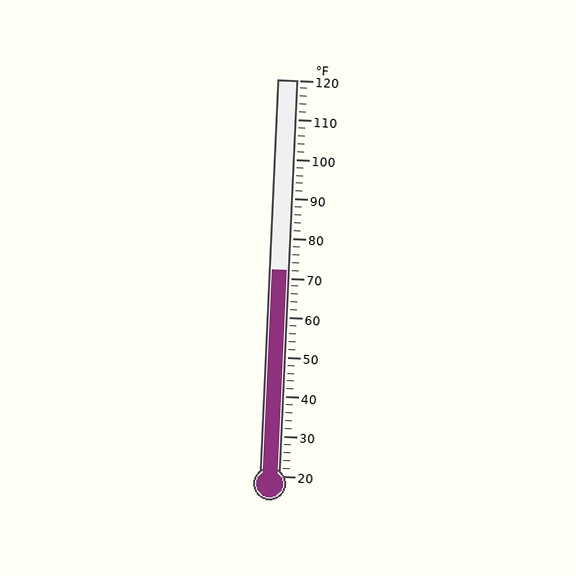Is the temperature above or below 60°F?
The temperature is above 60°F.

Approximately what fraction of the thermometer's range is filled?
The thermometer is filled to approximately 50% of its range.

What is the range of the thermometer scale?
The thermometer scale ranges from 20°F to 120°F.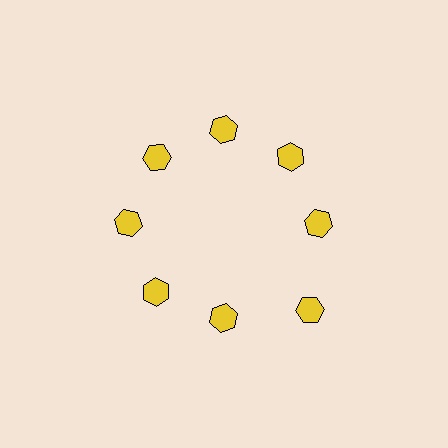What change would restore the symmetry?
The symmetry would be restored by moving it inward, back onto the ring so that all 8 hexagons sit at equal angles and equal distance from the center.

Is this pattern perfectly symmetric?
No. The 8 yellow hexagons are arranged in a ring, but one element near the 4 o'clock position is pushed outward from the center, breaking the 8-fold rotational symmetry.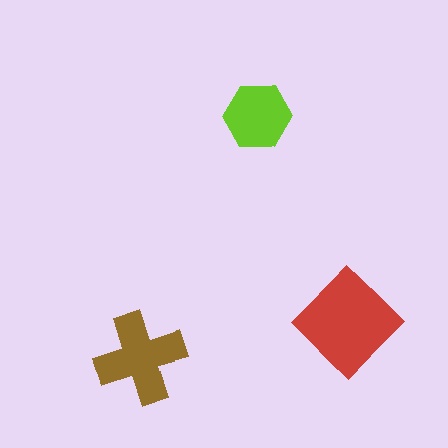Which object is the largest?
The red diamond.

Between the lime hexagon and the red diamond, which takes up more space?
The red diamond.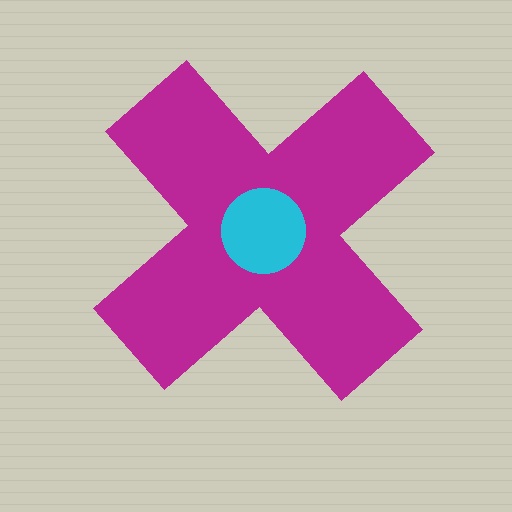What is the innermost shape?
The cyan circle.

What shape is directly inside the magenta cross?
The cyan circle.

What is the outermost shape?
The magenta cross.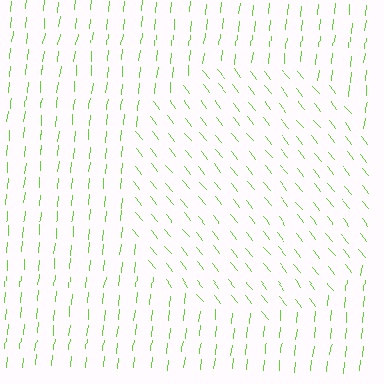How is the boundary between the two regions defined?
The boundary is defined purely by a change in line orientation (approximately 45 degrees difference). All lines are the same color and thickness.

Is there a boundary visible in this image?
Yes, there is a texture boundary formed by a change in line orientation.